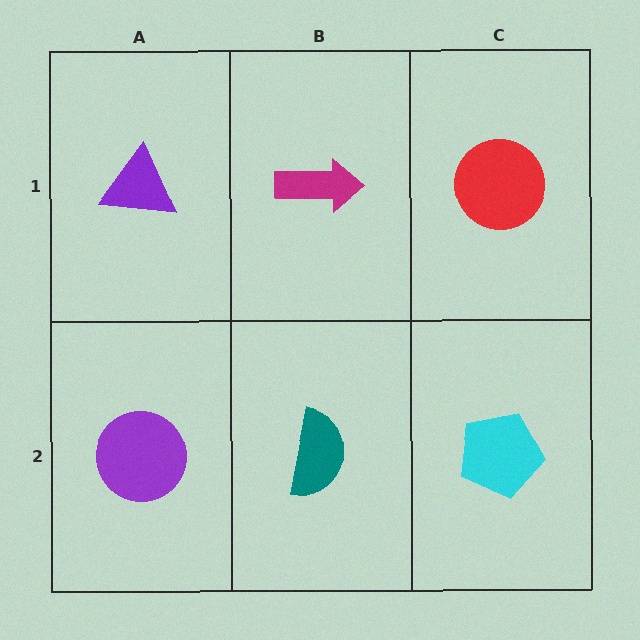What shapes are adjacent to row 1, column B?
A teal semicircle (row 2, column B), a purple triangle (row 1, column A), a red circle (row 1, column C).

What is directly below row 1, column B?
A teal semicircle.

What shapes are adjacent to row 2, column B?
A magenta arrow (row 1, column B), a purple circle (row 2, column A), a cyan pentagon (row 2, column C).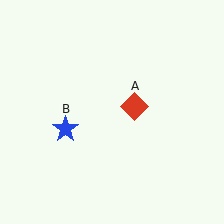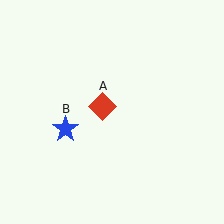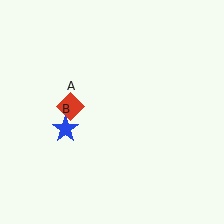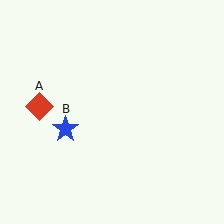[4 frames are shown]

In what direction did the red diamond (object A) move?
The red diamond (object A) moved left.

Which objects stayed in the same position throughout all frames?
Blue star (object B) remained stationary.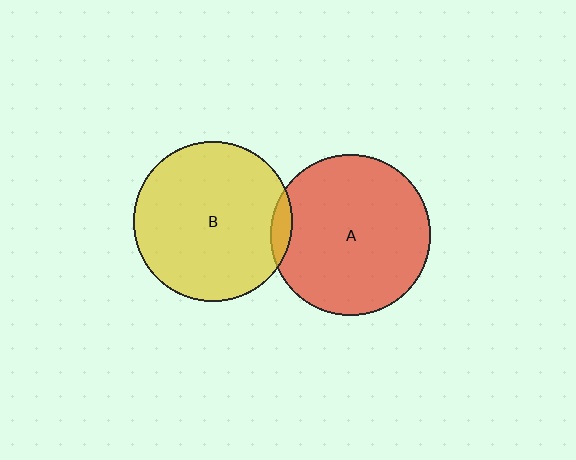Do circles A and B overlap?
Yes.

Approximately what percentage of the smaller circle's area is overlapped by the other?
Approximately 5%.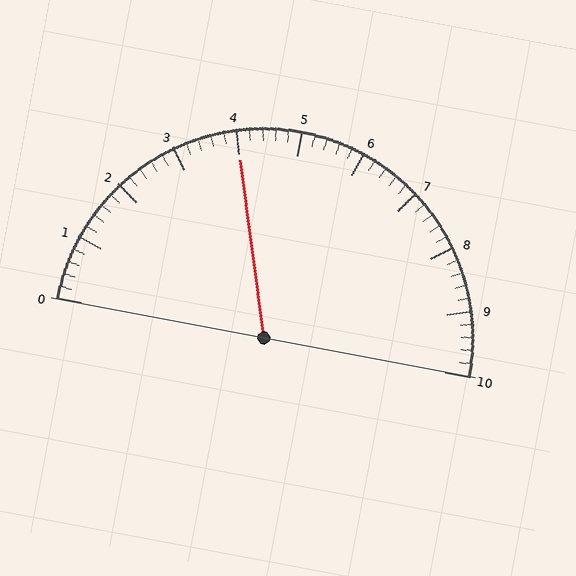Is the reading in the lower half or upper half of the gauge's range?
The reading is in the lower half of the range (0 to 10).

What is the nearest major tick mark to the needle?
The nearest major tick mark is 4.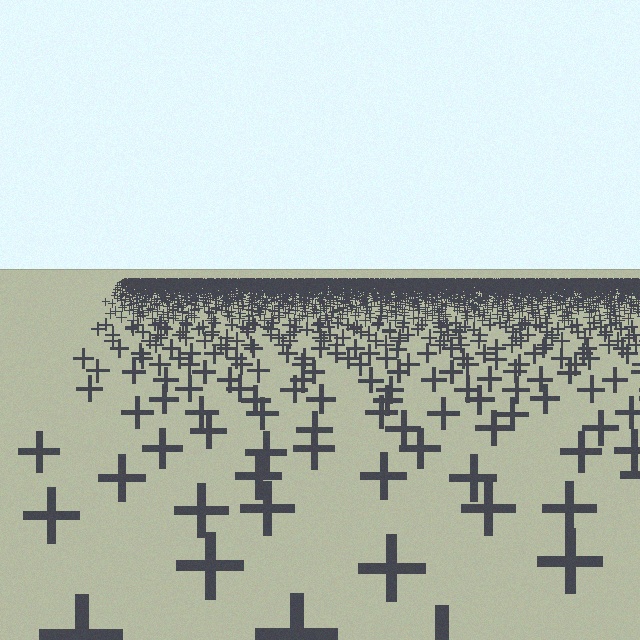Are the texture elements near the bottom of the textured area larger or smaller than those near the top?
Larger. Near the bottom, elements are closer to the viewer and appear at a bigger on-screen size.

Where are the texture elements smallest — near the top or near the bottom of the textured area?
Near the top.